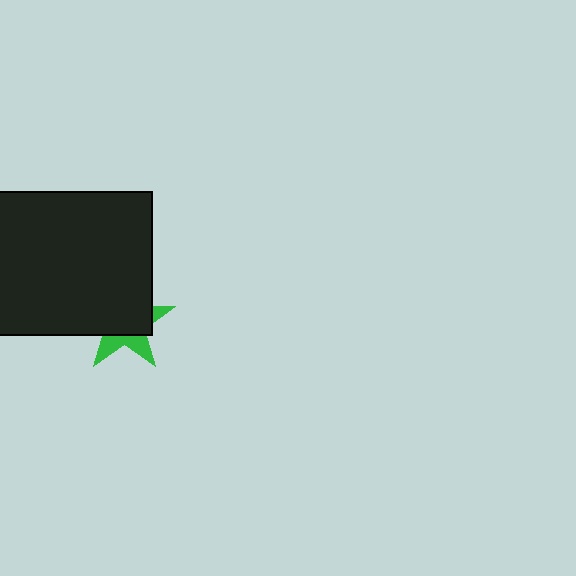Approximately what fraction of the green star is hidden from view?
Roughly 65% of the green star is hidden behind the black rectangle.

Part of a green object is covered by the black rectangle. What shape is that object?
It is a star.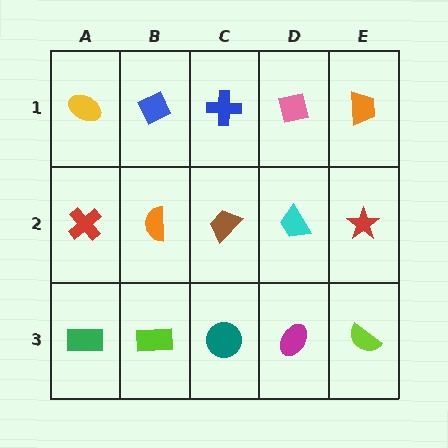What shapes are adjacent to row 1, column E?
A red star (row 2, column E), a pink square (row 1, column D).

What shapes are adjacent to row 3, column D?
A cyan trapezoid (row 2, column D), a teal circle (row 3, column C), a lime semicircle (row 3, column E).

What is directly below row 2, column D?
A magenta ellipse.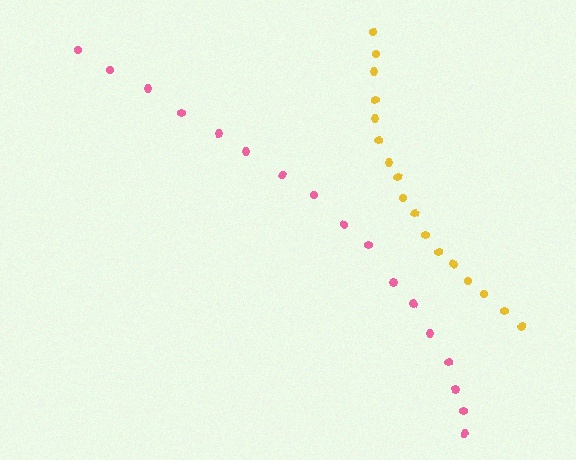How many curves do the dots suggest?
There are 2 distinct paths.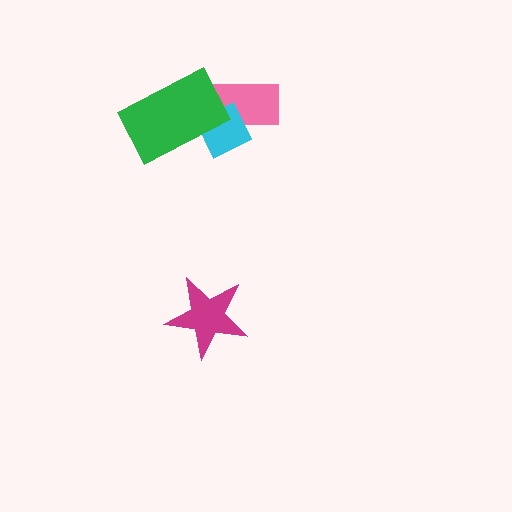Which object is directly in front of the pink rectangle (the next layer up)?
The cyan diamond is directly in front of the pink rectangle.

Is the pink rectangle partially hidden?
Yes, it is partially covered by another shape.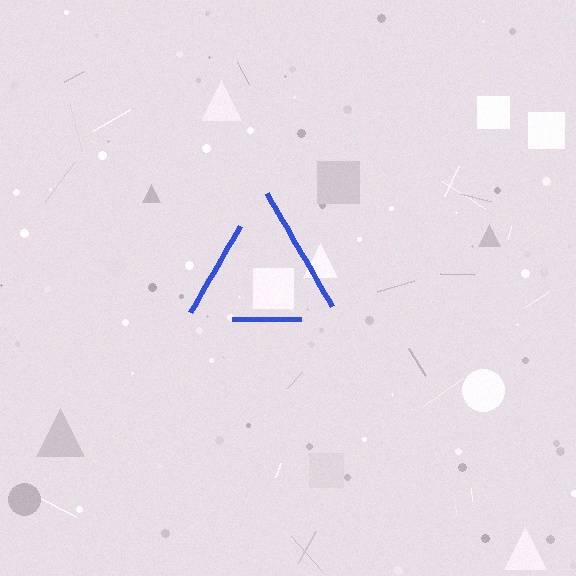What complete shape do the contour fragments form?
The contour fragments form a triangle.